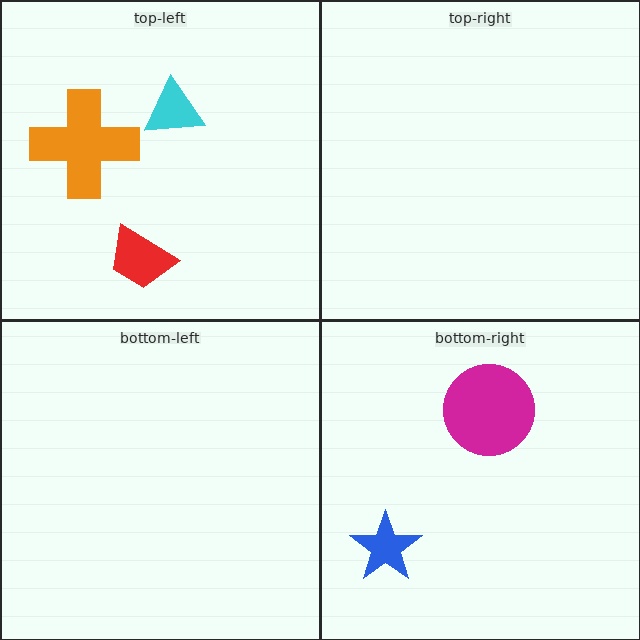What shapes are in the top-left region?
The red trapezoid, the cyan triangle, the orange cross.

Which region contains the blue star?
The bottom-right region.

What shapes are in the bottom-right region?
The magenta circle, the blue star.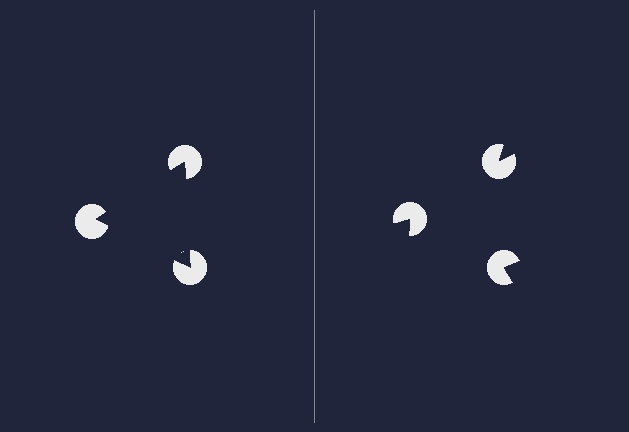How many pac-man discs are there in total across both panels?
6 — 3 on each side.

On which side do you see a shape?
An illusory triangle appears on the left side. On the right side the wedge cuts are rotated, so no coherent shape forms.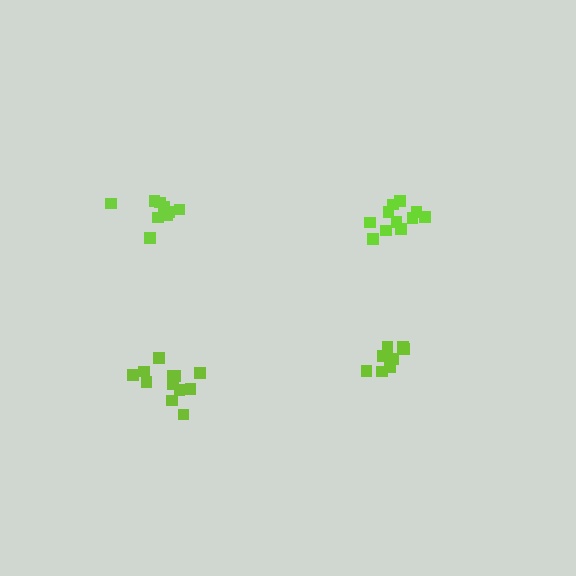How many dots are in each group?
Group 1: 12 dots, Group 2: 9 dots, Group 3: 12 dots, Group 4: 9 dots (42 total).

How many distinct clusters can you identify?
There are 4 distinct clusters.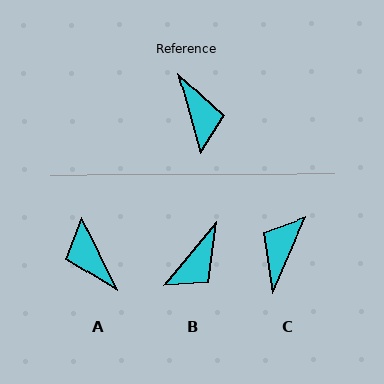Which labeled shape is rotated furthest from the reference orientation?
A, about 169 degrees away.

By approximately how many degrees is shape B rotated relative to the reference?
Approximately 55 degrees clockwise.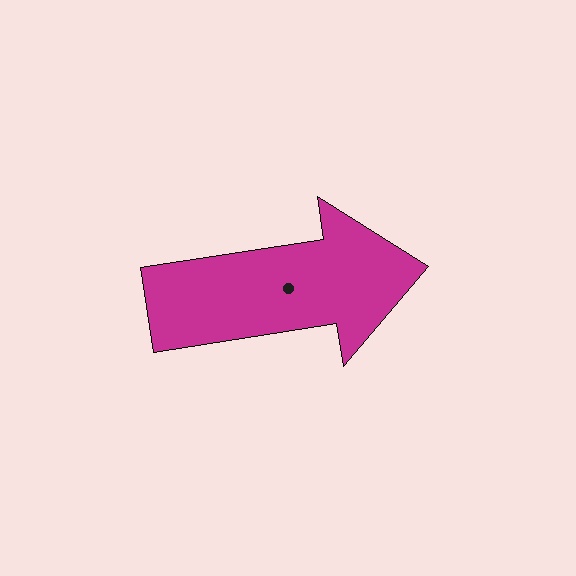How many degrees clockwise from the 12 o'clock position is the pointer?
Approximately 81 degrees.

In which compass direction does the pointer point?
East.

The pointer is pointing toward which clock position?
Roughly 3 o'clock.